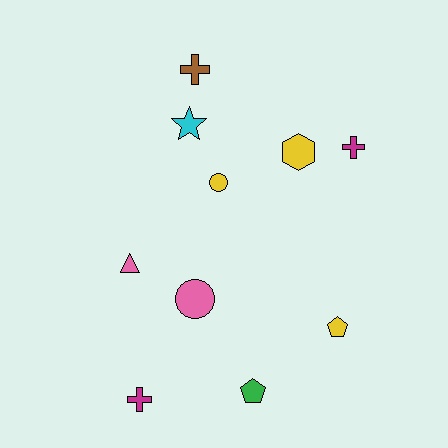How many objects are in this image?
There are 10 objects.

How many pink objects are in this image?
There are 2 pink objects.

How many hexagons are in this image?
There is 1 hexagon.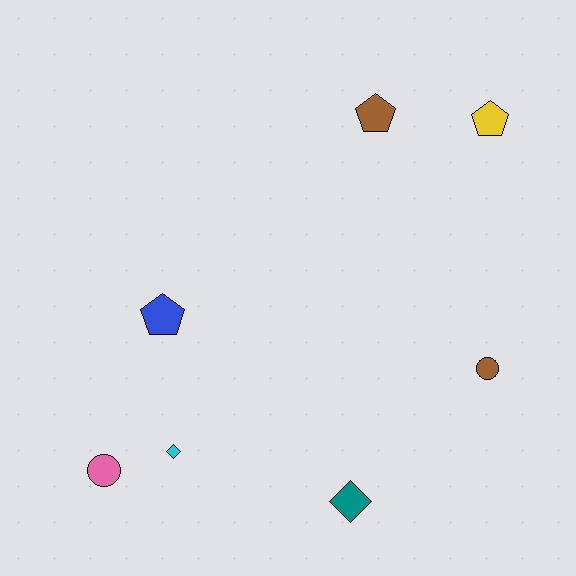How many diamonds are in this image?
There are 2 diamonds.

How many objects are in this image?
There are 7 objects.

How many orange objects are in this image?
There are no orange objects.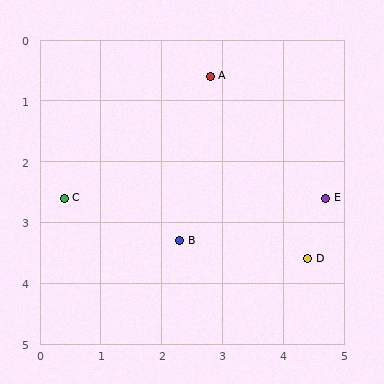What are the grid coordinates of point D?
Point D is at approximately (4.4, 3.6).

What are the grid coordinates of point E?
Point E is at approximately (4.7, 2.6).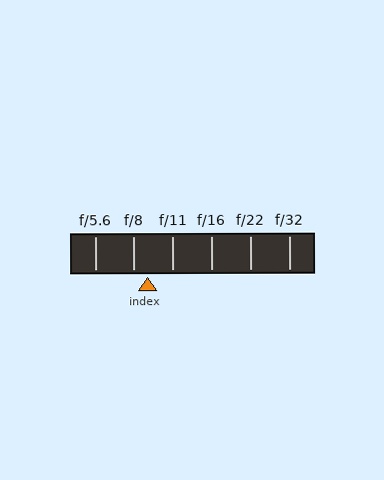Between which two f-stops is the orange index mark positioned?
The index mark is between f/8 and f/11.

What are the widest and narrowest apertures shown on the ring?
The widest aperture shown is f/5.6 and the narrowest is f/32.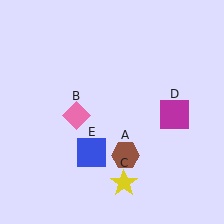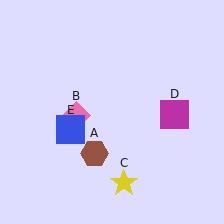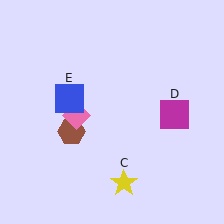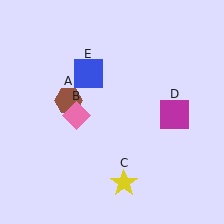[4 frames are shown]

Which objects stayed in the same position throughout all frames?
Pink diamond (object B) and yellow star (object C) and magenta square (object D) remained stationary.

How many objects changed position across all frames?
2 objects changed position: brown hexagon (object A), blue square (object E).